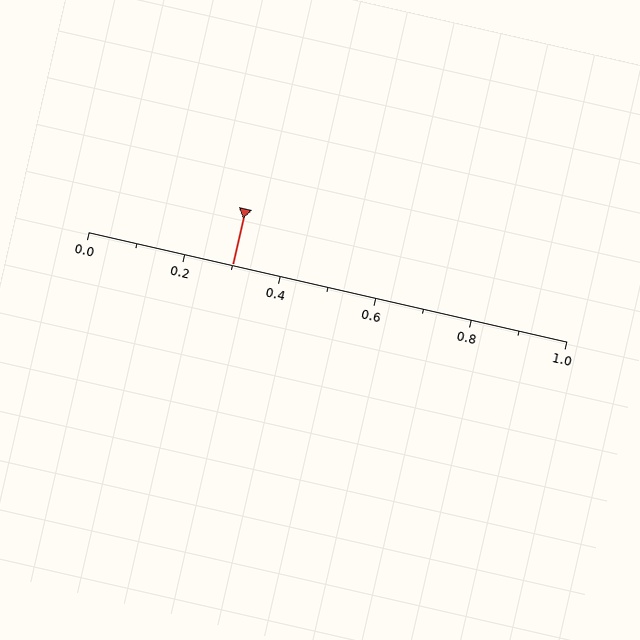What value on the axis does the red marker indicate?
The marker indicates approximately 0.3.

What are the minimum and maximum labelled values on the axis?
The axis runs from 0.0 to 1.0.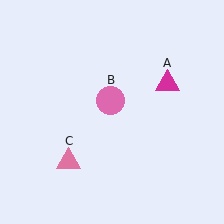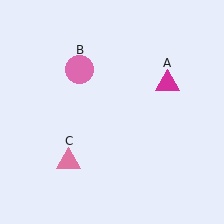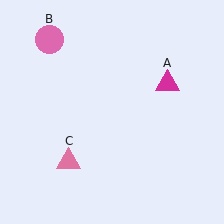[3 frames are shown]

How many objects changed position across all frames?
1 object changed position: pink circle (object B).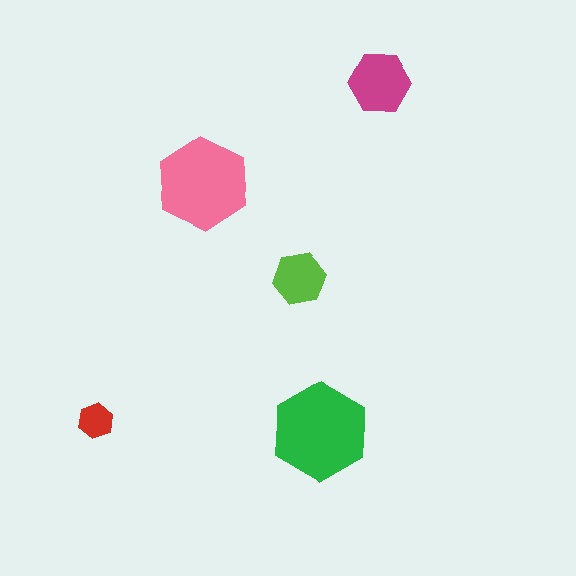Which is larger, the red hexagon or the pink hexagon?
The pink one.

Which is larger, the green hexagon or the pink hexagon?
The green one.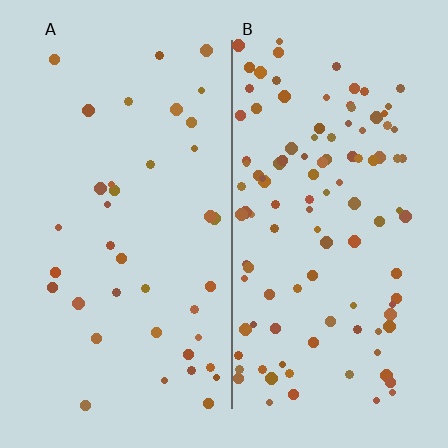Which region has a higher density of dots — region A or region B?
B (the right).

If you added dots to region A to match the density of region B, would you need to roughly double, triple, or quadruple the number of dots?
Approximately triple.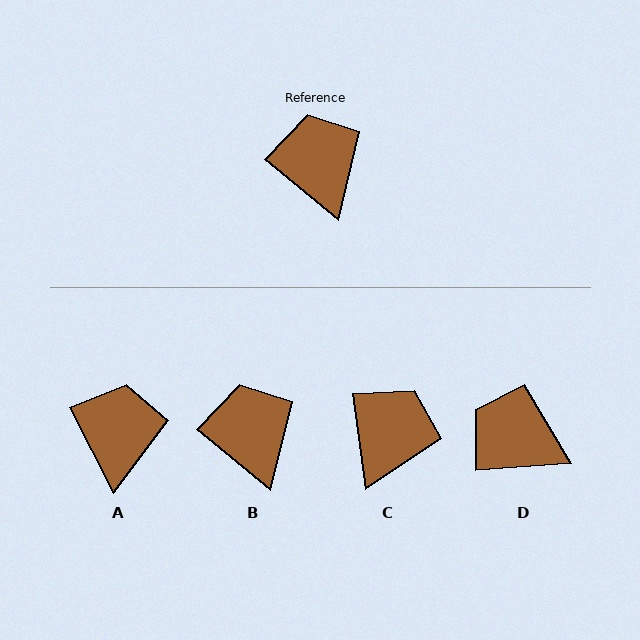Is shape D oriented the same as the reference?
No, it is off by about 44 degrees.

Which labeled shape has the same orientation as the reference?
B.